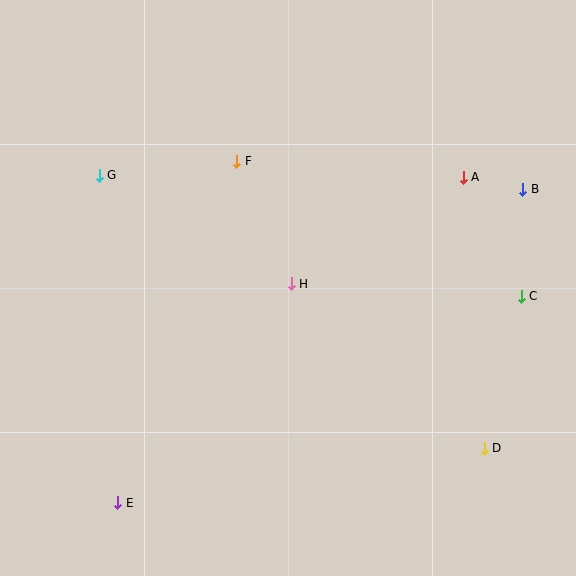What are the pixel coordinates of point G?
Point G is at (99, 175).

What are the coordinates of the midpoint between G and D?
The midpoint between G and D is at (292, 312).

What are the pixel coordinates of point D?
Point D is at (484, 449).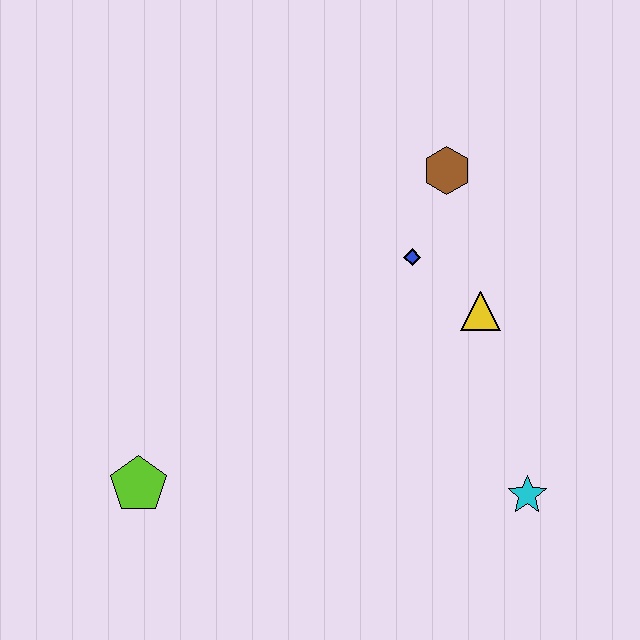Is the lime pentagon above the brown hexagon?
No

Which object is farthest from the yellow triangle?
The lime pentagon is farthest from the yellow triangle.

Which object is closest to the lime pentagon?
The blue diamond is closest to the lime pentagon.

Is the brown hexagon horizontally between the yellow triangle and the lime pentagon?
Yes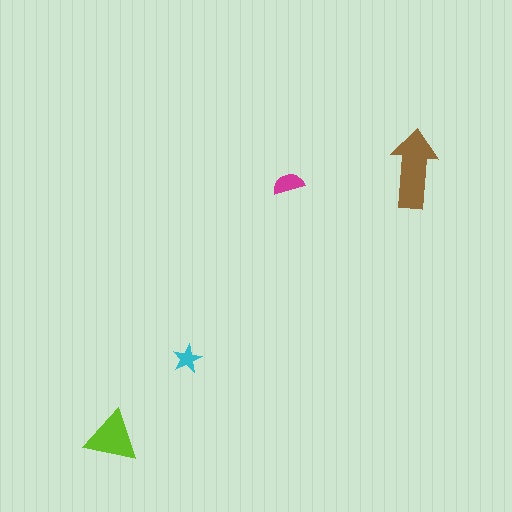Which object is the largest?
The brown arrow.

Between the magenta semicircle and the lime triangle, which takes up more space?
The lime triangle.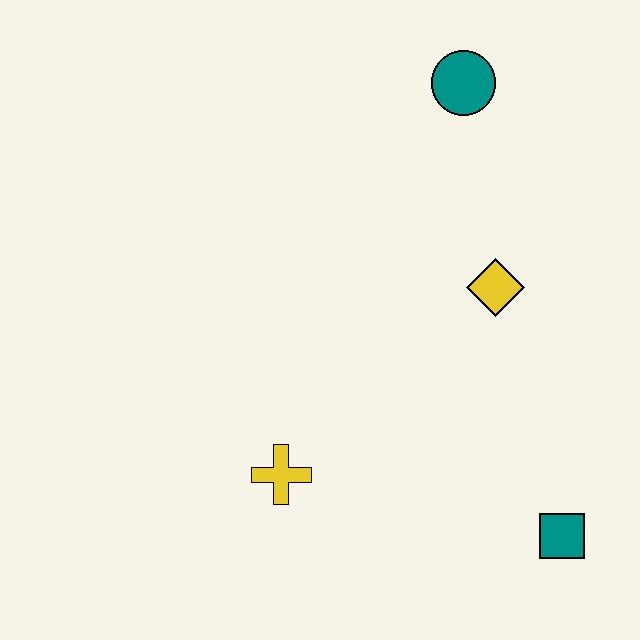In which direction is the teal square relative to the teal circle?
The teal square is below the teal circle.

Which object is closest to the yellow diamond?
The teal circle is closest to the yellow diamond.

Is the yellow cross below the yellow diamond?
Yes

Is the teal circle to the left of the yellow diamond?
Yes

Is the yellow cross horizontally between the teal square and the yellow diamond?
No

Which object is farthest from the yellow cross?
The teal circle is farthest from the yellow cross.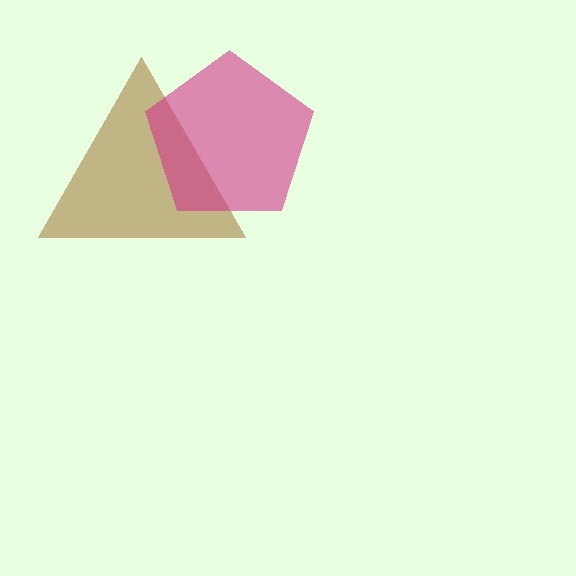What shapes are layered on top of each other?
The layered shapes are: a brown triangle, a magenta pentagon.